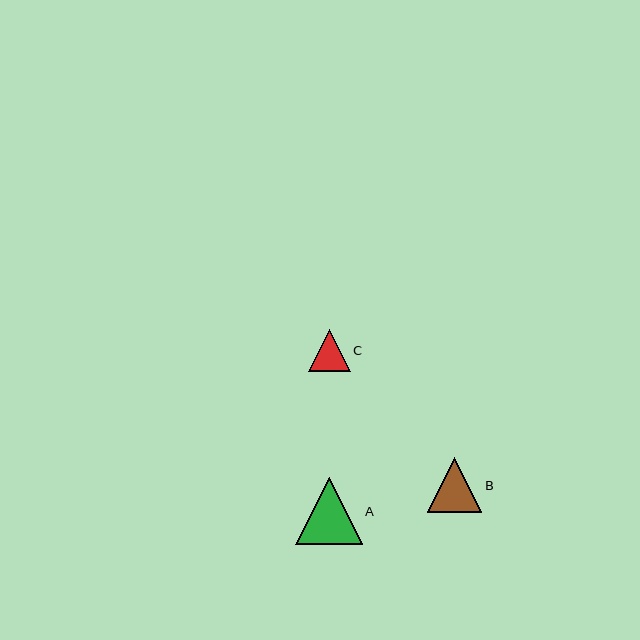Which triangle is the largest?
Triangle A is the largest with a size of approximately 66 pixels.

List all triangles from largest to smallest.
From largest to smallest: A, B, C.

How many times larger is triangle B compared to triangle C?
Triangle B is approximately 1.3 times the size of triangle C.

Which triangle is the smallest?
Triangle C is the smallest with a size of approximately 42 pixels.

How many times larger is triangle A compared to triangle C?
Triangle A is approximately 1.6 times the size of triangle C.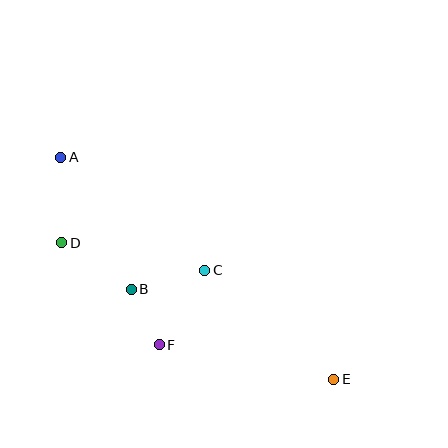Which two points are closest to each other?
Points B and F are closest to each other.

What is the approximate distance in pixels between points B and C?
The distance between B and C is approximately 76 pixels.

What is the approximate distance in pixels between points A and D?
The distance between A and D is approximately 85 pixels.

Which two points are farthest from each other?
Points A and E are farthest from each other.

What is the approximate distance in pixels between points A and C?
The distance between A and C is approximately 183 pixels.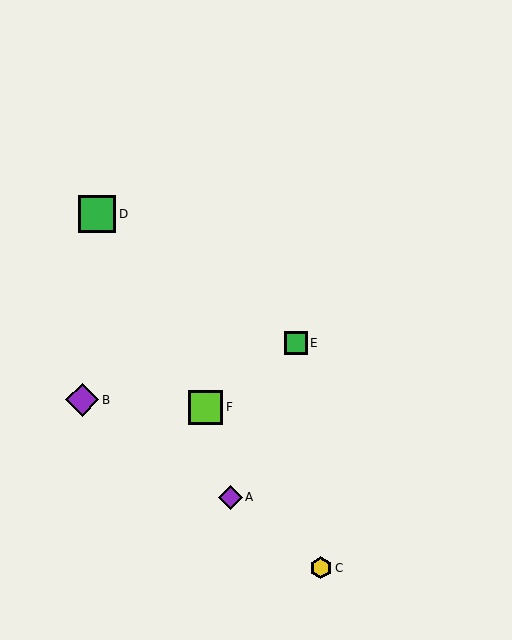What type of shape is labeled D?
Shape D is a green square.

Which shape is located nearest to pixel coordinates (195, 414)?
The lime square (labeled F) at (206, 407) is nearest to that location.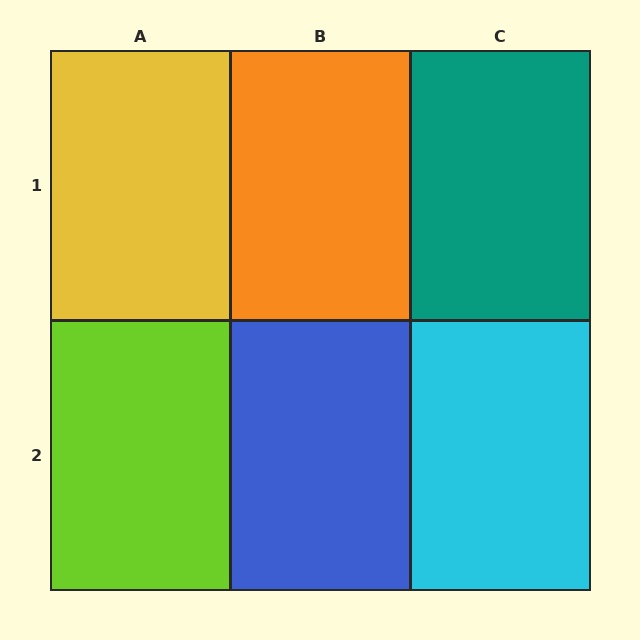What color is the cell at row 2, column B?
Blue.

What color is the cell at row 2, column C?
Cyan.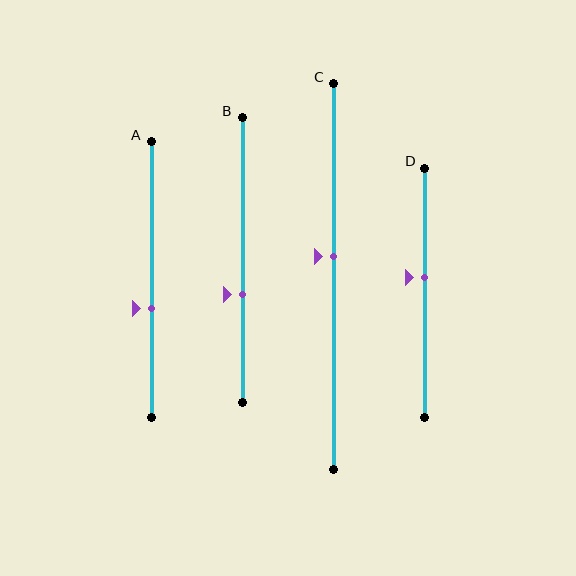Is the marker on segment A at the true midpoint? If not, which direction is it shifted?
No, the marker on segment A is shifted downward by about 10% of the segment length.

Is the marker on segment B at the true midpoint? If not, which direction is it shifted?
No, the marker on segment B is shifted downward by about 12% of the segment length.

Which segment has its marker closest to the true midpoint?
Segment C has its marker closest to the true midpoint.